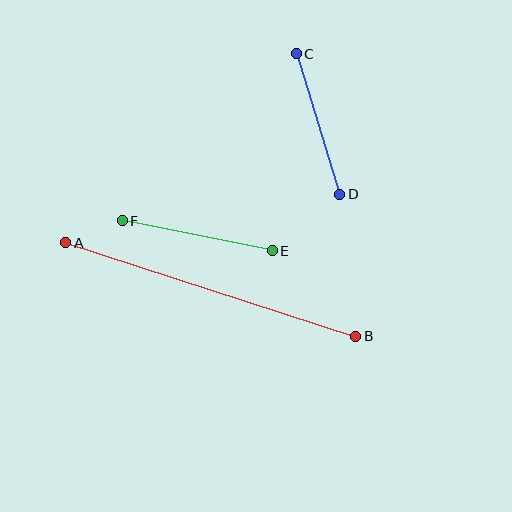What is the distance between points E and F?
The distance is approximately 153 pixels.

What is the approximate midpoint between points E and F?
The midpoint is at approximately (197, 236) pixels.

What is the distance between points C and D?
The distance is approximately 147 pixels.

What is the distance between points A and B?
The distance is approximately 305 pixels.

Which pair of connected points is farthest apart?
Points A and B are farthest apart.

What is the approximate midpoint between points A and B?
The midpoint is at approximately (211, 290) pixels.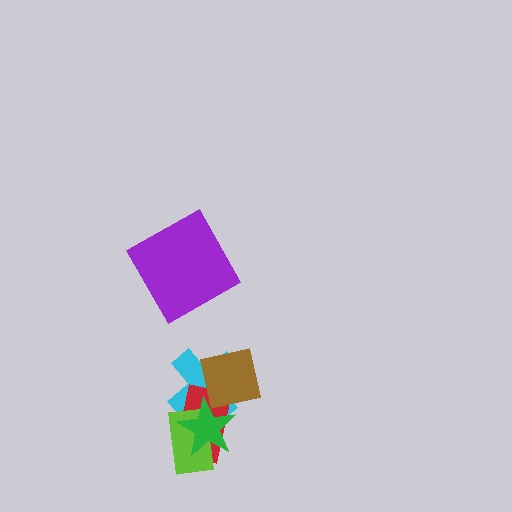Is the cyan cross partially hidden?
Yes, it is partially covered by another shape.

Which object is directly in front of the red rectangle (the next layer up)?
The lime rectangle is directly in front of the red rectangle.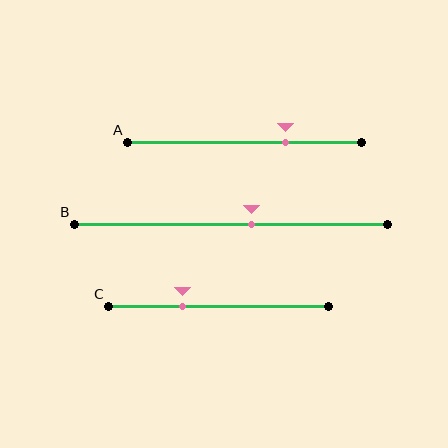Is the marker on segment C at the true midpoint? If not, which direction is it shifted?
No, the marker on segment C is shifted to the left by about 16% of the segment length.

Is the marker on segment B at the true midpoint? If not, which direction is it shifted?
No, the marker on segment B is shifted to the right by about 6% of the segment length.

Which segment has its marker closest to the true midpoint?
Segment B has its marker closest to the true midpoint.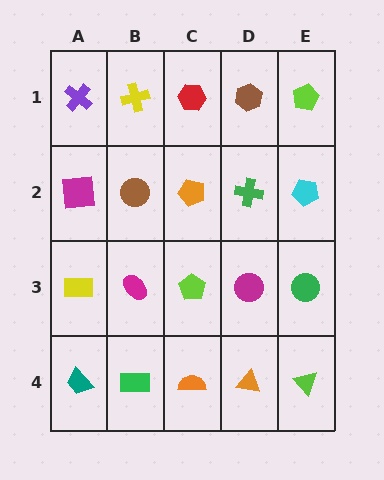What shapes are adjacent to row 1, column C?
An orange pentagon (row 2, column C), a yellow cross (row 1, column B), a brown hexagon (row 1, column D).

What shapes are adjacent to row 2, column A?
A purple cross (row 1, column A), a yellow rectangle (row 3, column A), a brown circle (row 2, column B).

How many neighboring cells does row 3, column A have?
3.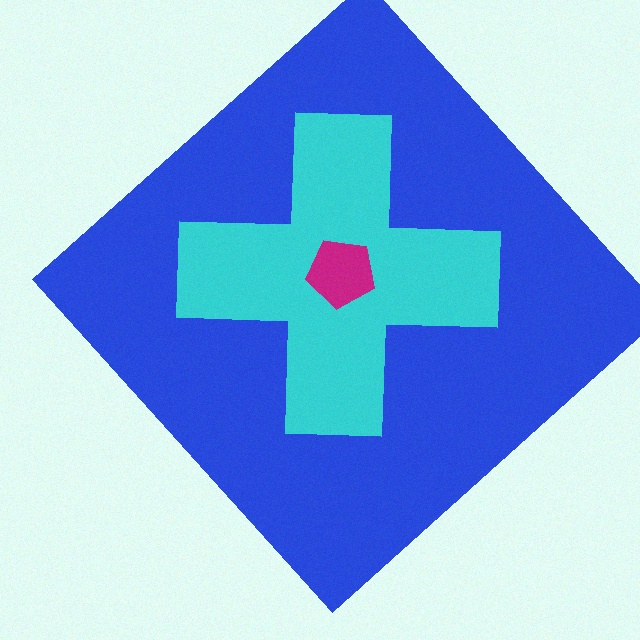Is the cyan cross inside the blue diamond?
Yes.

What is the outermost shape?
The blue diamond.